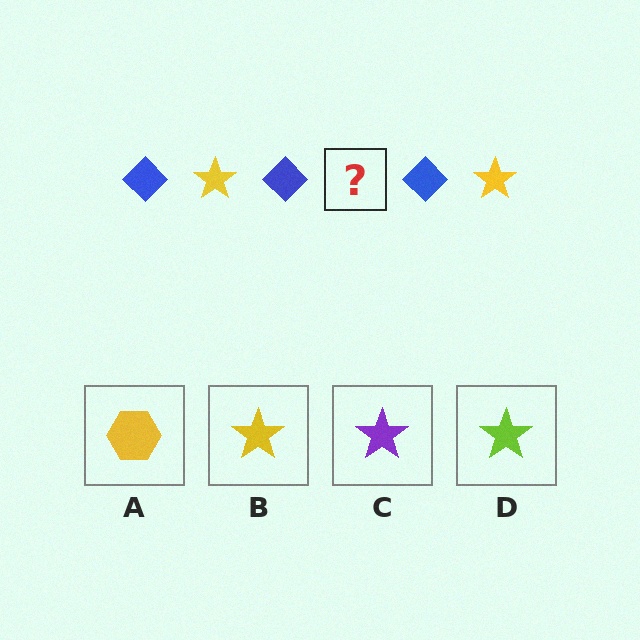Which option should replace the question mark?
Option B.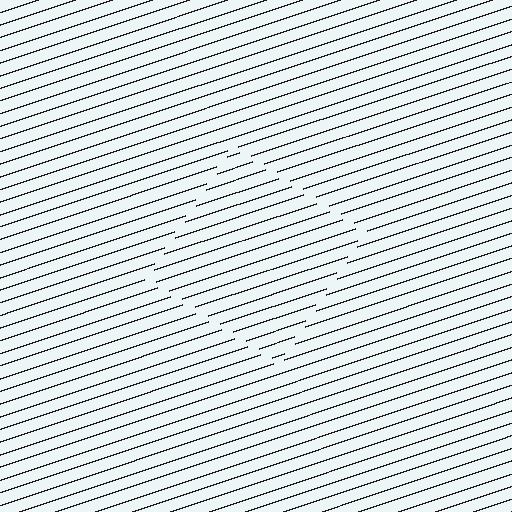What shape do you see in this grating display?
An illusory square. The interior of the shape contains the same grating, shifted by half a period — the contour is defined by the phase discontinuity where line-ends from the inner and outer gratings abut.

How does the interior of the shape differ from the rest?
The interior of the shape contains the same grating, shifted by half a period — the contour is defined by the phase discontinuity where line-ends from the inner and outer gratings abut.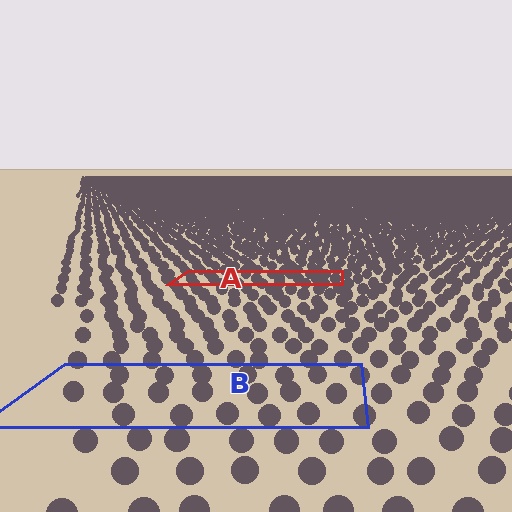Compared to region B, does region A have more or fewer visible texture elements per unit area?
Region A has more texture elements per unit area — they are packed more densely because it is farther away.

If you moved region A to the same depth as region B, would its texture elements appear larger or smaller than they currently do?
They would appear larger. At a closer depth, the same texture elements are projected at a bigger on-screen size.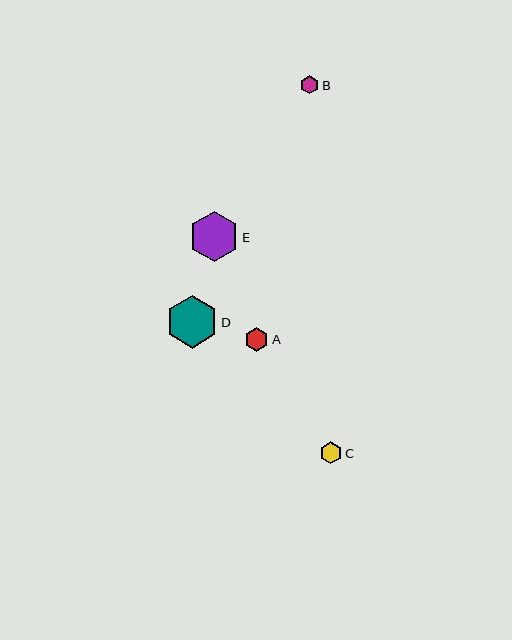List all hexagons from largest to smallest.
From largest to smallest: D, E, A, C, B.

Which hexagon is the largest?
Hexagon D is the largest with a size of approximately 52 pixels.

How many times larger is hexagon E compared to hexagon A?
Hexagon E is approximately 2.1 times the size of hexagon A.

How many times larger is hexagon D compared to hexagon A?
Hexagon D is approximately 2.2 times the size of hexagon A.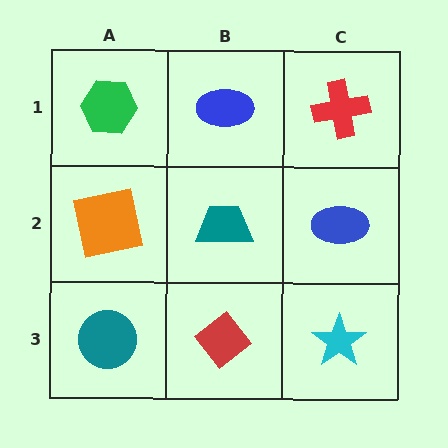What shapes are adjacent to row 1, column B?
A teal trapezoid (row 2, column B), a green hexagon (row 1, column A), a red cross (row 1, column C).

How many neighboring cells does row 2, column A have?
3.